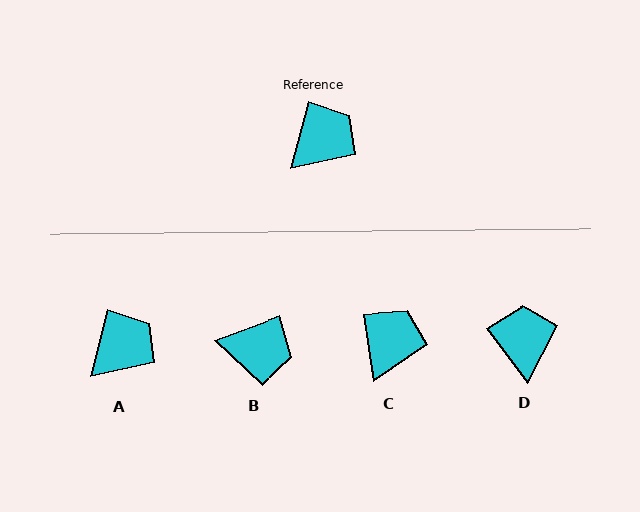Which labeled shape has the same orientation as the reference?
A.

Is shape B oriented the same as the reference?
No, it is off by about 55 degrees.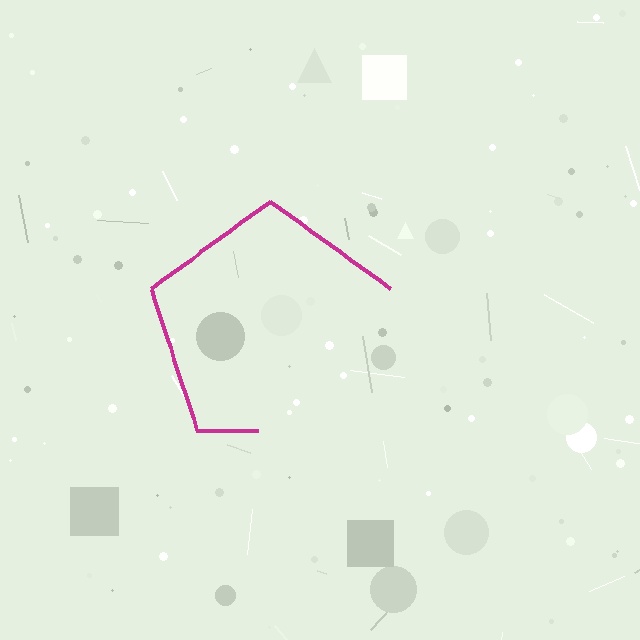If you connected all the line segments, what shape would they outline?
They would outline a pentagon.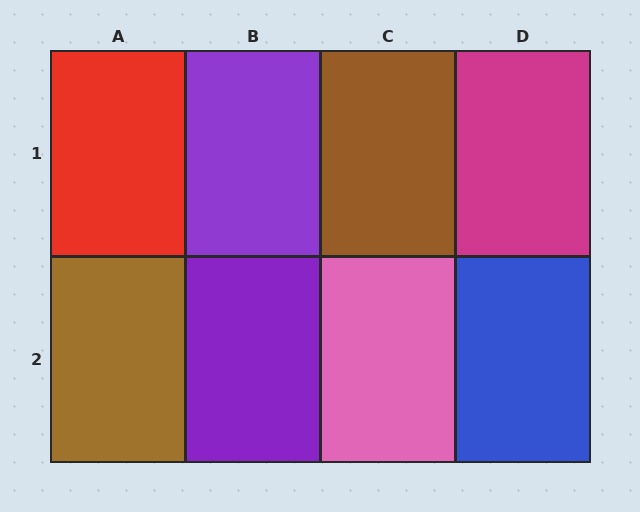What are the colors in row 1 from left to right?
Red, purple, brown, magenta.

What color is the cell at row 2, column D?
Blue.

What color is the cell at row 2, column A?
Brown.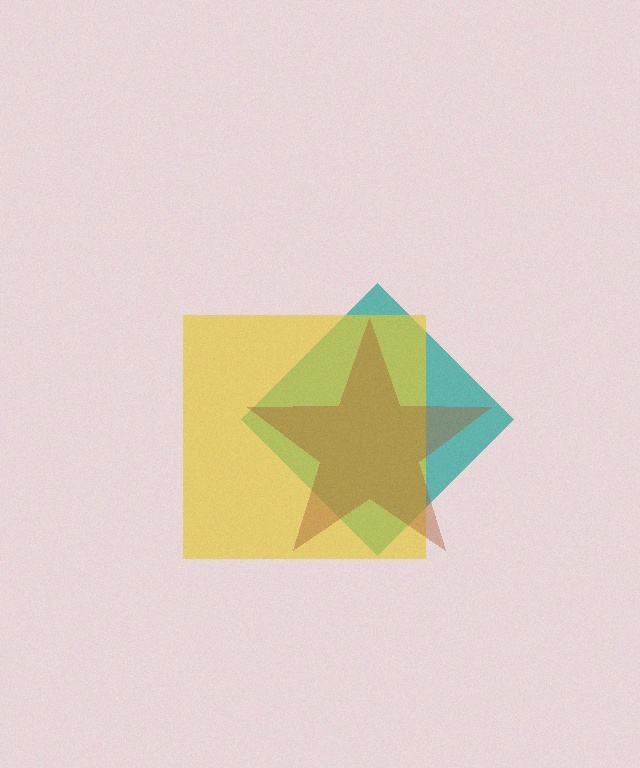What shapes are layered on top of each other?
The layered shapes are: a teal diamond, a yellow square, a brown star.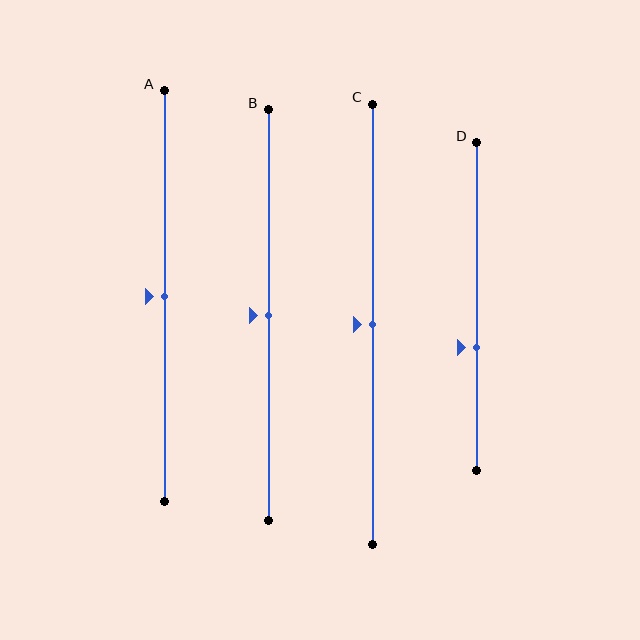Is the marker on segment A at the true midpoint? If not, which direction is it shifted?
Yes, the marker on segment A is at the true midpoint.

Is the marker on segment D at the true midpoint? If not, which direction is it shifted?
No, the marker on segment D is shifted downward by about 13% of the segment length.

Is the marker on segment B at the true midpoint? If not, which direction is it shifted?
Yes, the marker on segment B is at the true midpoint.